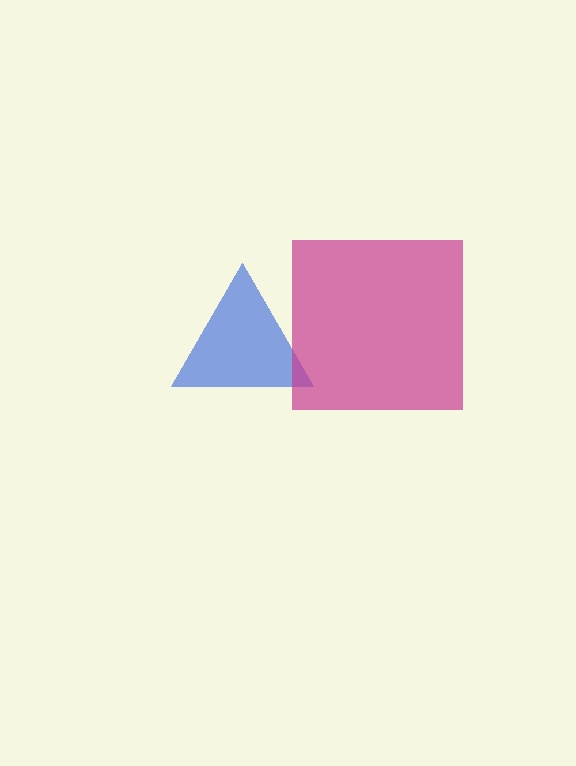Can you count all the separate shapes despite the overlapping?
Yes, there are 2 separate shapes.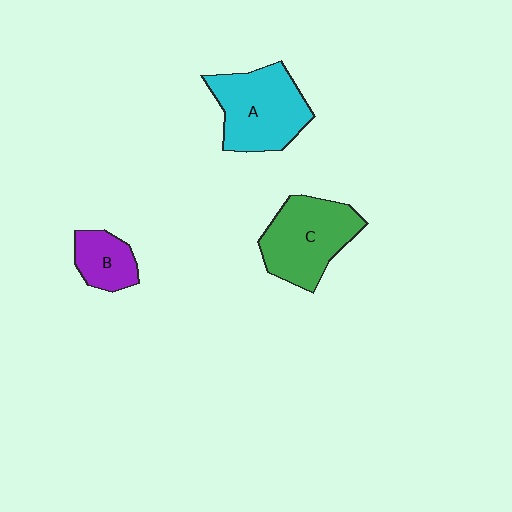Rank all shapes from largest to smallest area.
From largest to smallest: A (cyan), C (green), B (purple).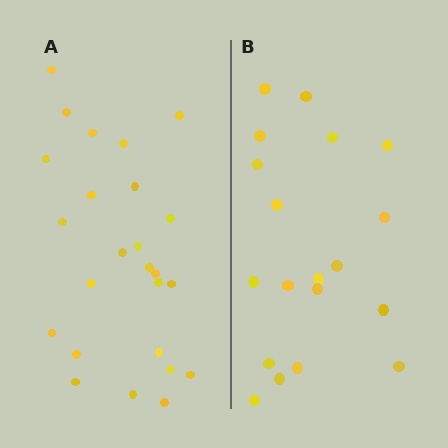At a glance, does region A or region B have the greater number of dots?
Region A (the left region) has more dots.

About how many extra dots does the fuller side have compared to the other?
Region A has about 6 more dots than region B.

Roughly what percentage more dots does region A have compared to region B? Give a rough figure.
About 30% more.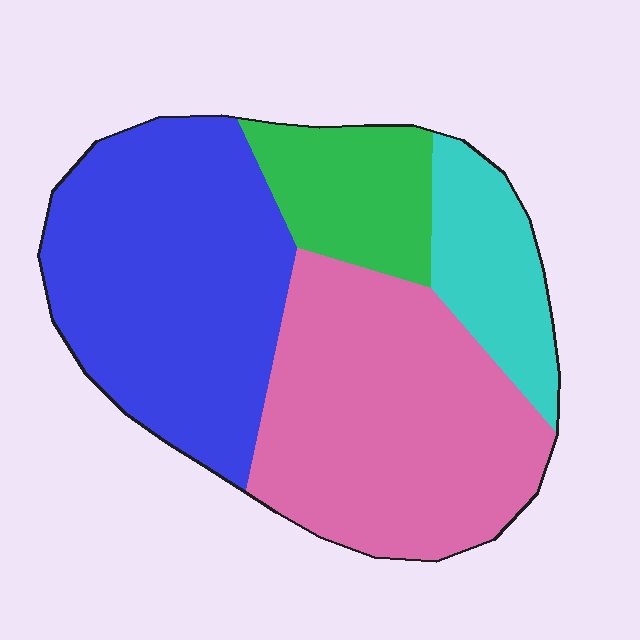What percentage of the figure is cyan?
Cyan covers about 15% of the figure.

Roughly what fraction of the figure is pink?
Pink covers about 35% of the figure.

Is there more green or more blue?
Blue.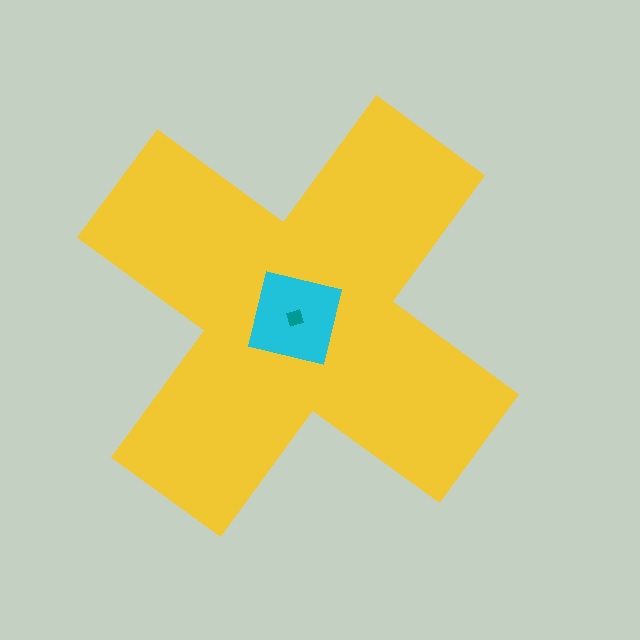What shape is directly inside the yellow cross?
The cyan square.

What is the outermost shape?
The yellow cross.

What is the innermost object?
The teal diamond.